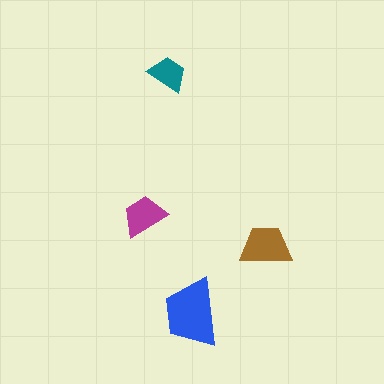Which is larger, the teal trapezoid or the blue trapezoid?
The blue one.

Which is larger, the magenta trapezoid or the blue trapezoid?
The blue one.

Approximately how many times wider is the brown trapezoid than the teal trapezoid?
About 1.5 times wider.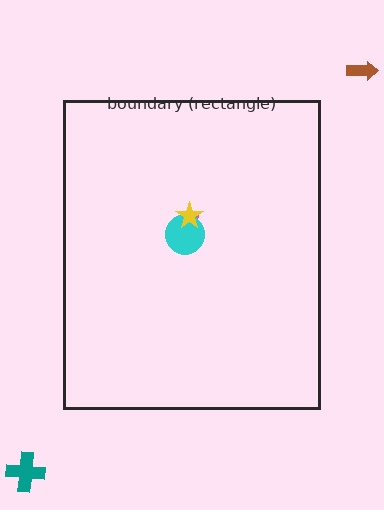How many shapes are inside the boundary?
3 inside, 2 outside.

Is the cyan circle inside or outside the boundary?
Inside.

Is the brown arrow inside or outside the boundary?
Outside.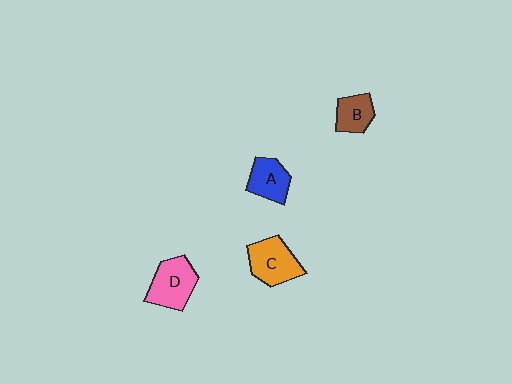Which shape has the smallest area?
Shape B (brown).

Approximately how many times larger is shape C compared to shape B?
Approximately 1.5 times.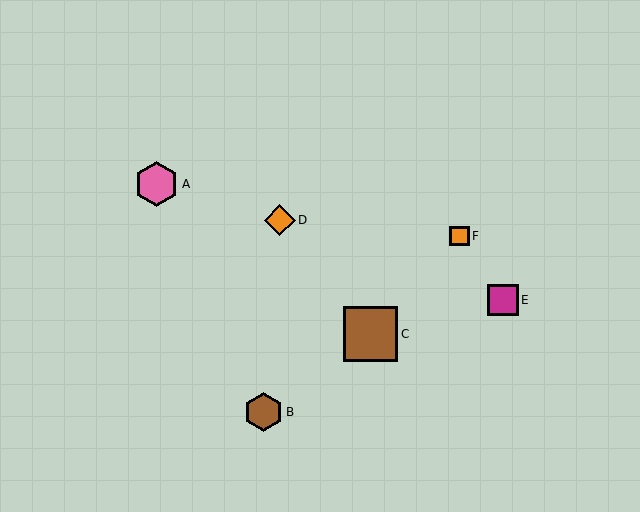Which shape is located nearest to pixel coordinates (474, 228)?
The orange square (labeled F) at (460, 236) is nearest to that location.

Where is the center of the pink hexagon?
The center of the pink hexagon is at (157, 184).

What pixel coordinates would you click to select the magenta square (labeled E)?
Click at (503, 300) to select the magenta square E.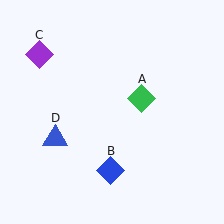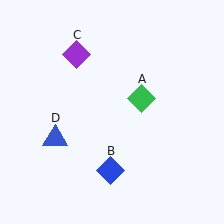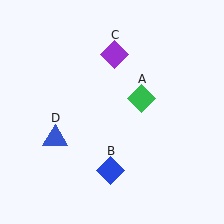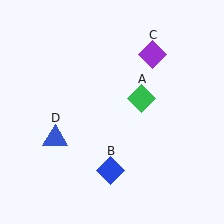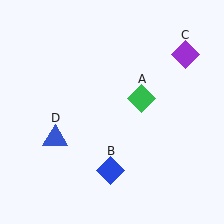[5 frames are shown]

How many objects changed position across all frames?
1 object changed position: purple diamond (object C).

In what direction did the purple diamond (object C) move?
The purple diamond (object C) moved right.